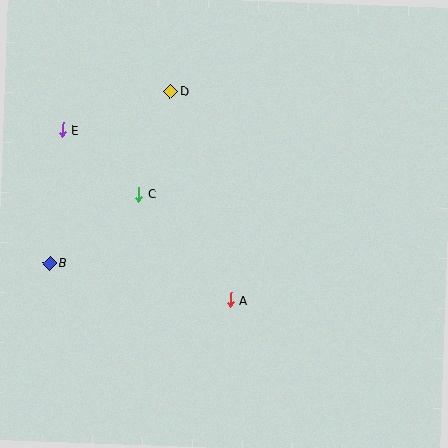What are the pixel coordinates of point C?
Point C is at (139, 194).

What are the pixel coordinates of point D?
Point D is at (170, 91).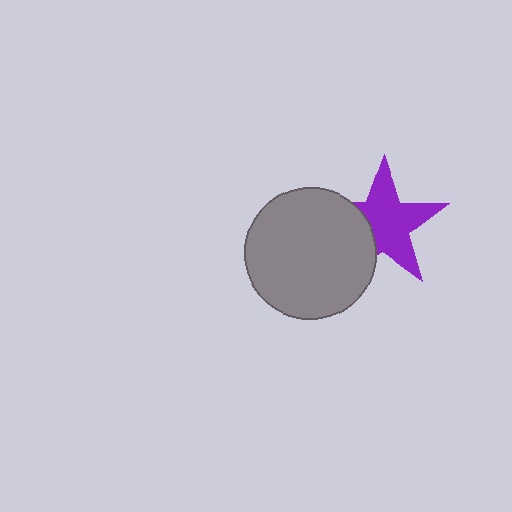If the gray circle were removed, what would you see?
You would see the complete purple star.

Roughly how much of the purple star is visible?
Most of it is visible (roughly 69%).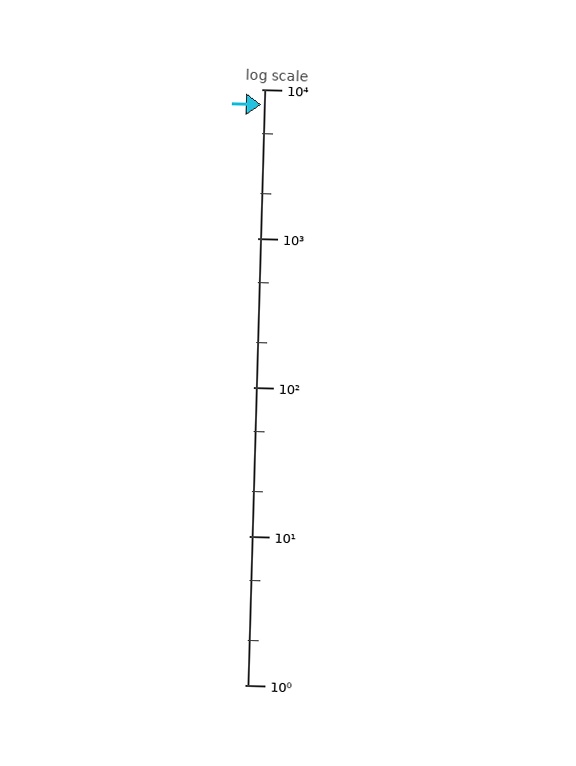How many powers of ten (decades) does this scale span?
The scale spans 4 decades, from 1 to 10000.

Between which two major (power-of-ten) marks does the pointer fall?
The pointer is between 1000 and 10000.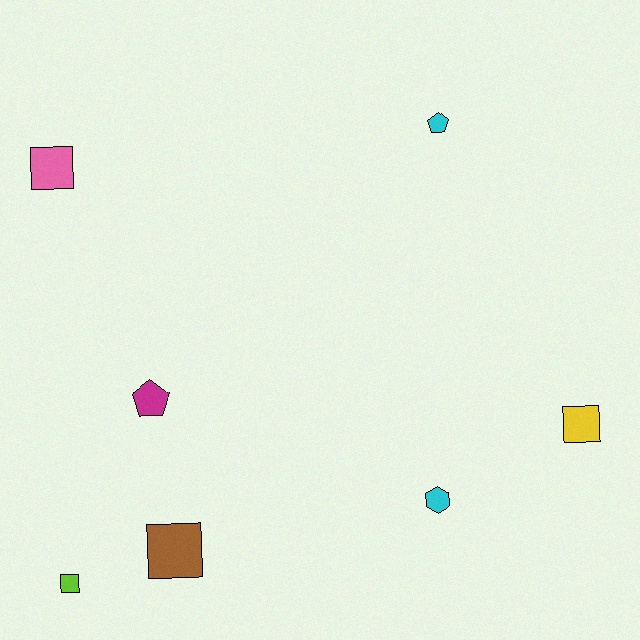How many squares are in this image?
There are 4 squares.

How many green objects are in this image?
There are no green objects.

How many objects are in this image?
There are 7 objects.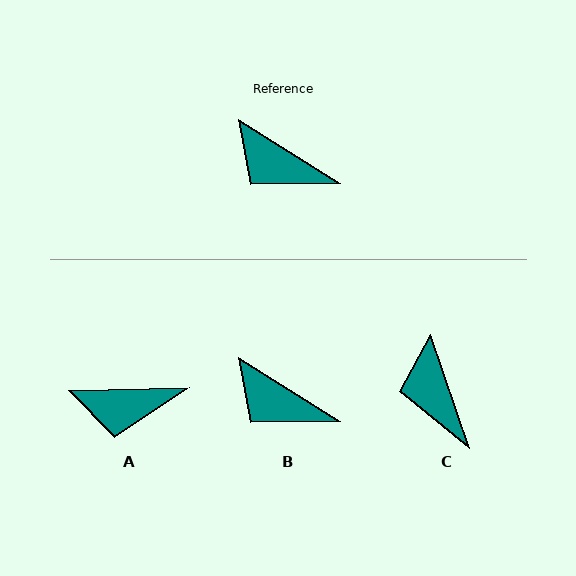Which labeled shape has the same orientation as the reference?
B.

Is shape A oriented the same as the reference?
No, it is off by about 34 degrees.